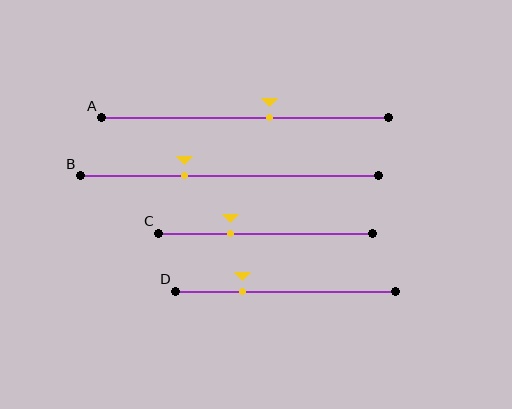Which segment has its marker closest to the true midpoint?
Segment A has its marker closest to the true midpoint.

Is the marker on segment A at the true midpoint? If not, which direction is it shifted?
No, the marker on segment A is shifted to the right by about 9% of the segment length.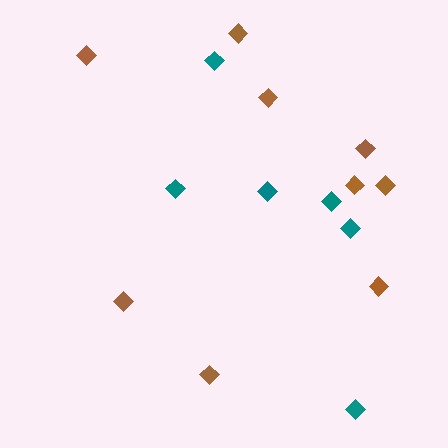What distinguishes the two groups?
There are 2 groups: one group of brown diamonds (9) and one group of teal diamonds (6).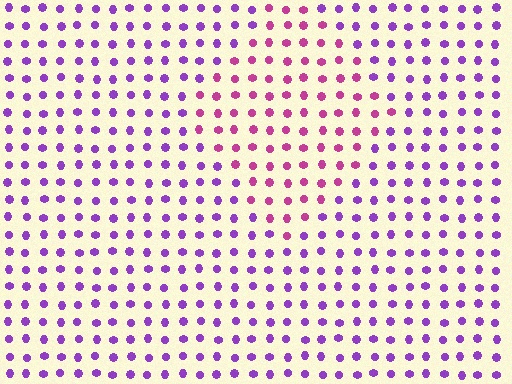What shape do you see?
I see a diamond.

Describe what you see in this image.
The image is filled with small purple elements in a uniform arrangement. A diamond-shaped region is visible where the elements are tinted to a slightly different hue, forming a subtle color boundary.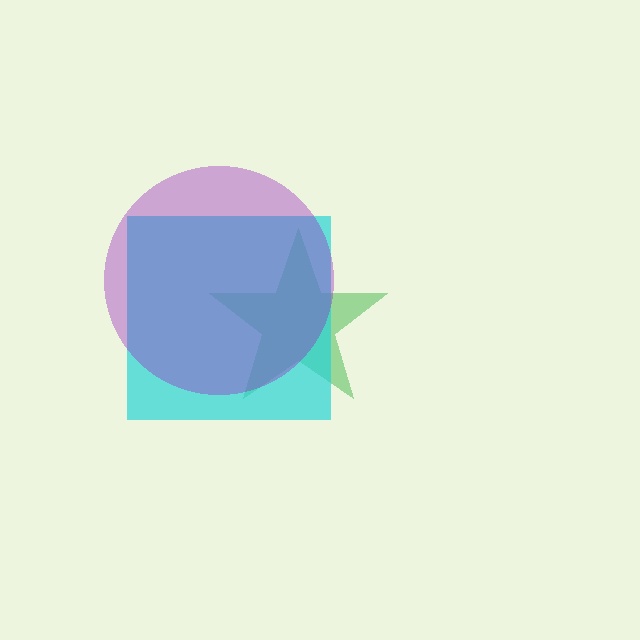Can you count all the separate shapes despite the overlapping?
Yes, there are 3 separate shapes.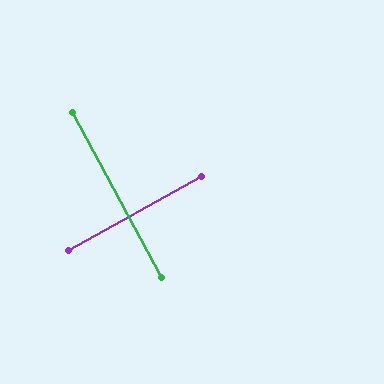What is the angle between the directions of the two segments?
Approximately 89 degrees.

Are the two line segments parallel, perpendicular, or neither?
Perpendicular — they meet at approximately 89°.